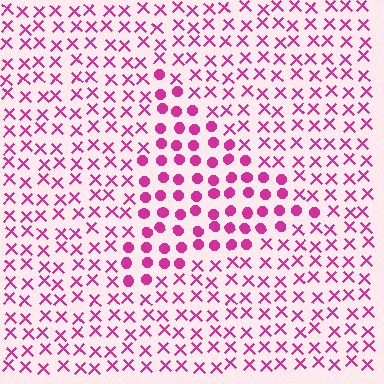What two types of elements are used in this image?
The image uses circles inside the triangle region and X marks outside it.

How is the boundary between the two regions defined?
The boundary is defined by a change in element shape: circles inside vs. X marks outside. All elements share the same color and spacing.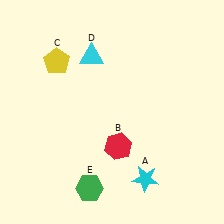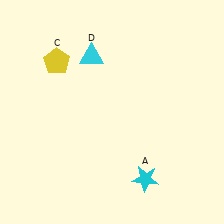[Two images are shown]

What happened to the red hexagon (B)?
The red hexagon (B) was removed in Image 2. It was in the bottom-right area of Image 1.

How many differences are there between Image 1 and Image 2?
There are 2 differences between the two images.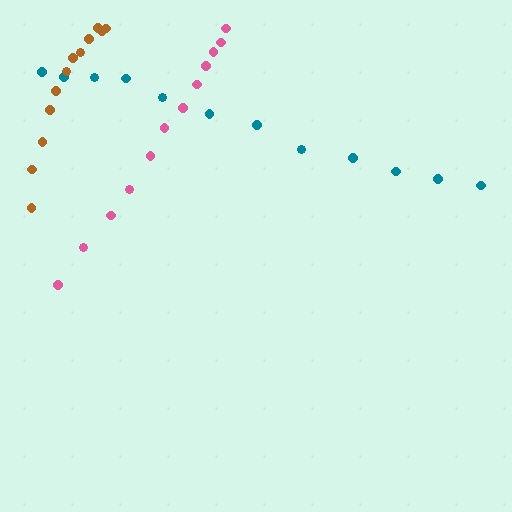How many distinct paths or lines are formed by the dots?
There are 3 distinct paths.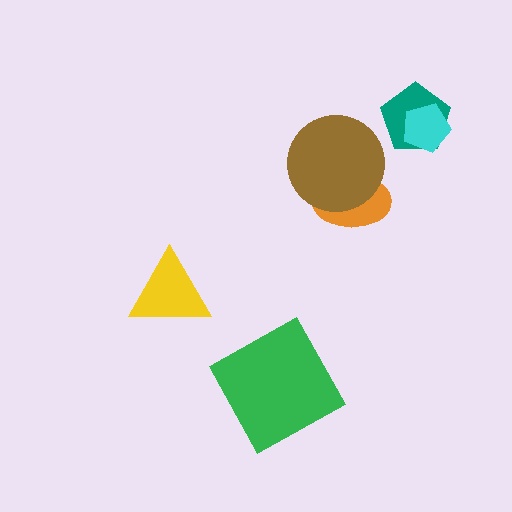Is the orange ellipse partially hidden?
Yes, it is partially covered by another shape.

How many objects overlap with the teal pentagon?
1 object overlaps with the teal pentagon.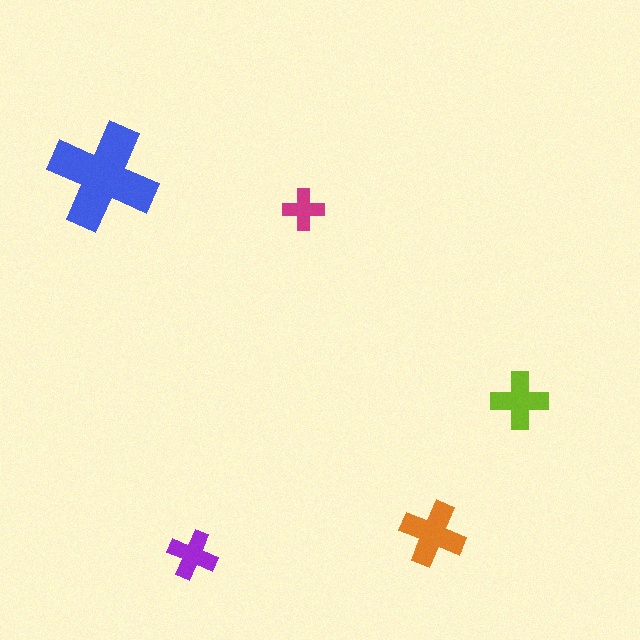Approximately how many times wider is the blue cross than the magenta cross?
About 2.5 times wider.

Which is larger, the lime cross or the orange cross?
The orange one.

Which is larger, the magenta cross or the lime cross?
The lime one.